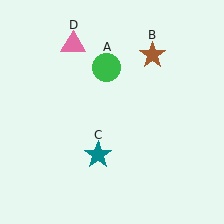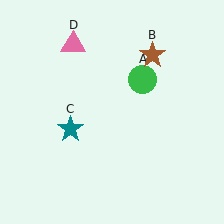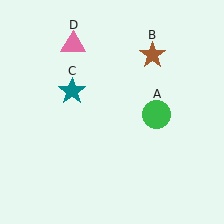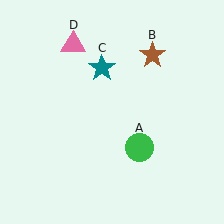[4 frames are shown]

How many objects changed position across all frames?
2 objects changed position: green circle (object A), teal star (object C).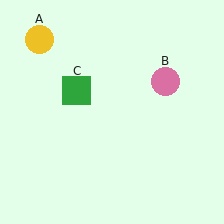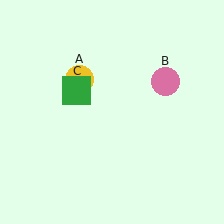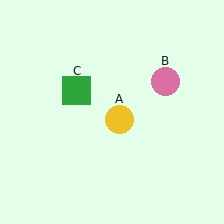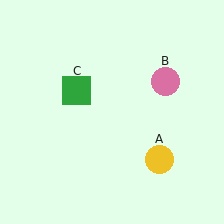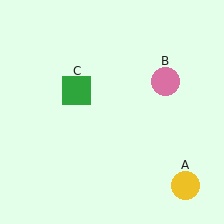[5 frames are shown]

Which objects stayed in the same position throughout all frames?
Pink circle (object B) and green square (object C) remained stationary.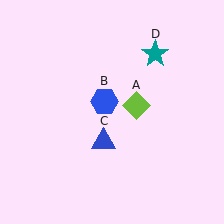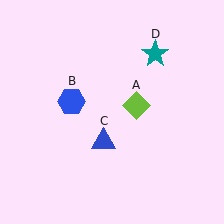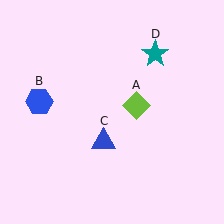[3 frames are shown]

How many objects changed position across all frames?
1 object changed position: blue hexagon (object B).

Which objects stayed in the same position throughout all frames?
Lime diamond (object A) and blue triangle (object C) and teal star (object D) remained stationary.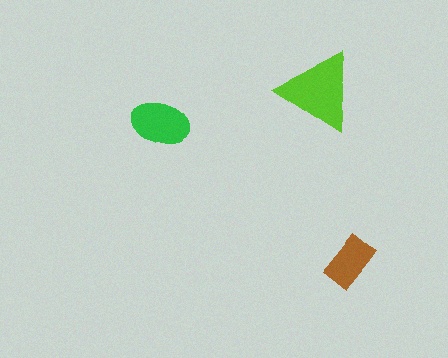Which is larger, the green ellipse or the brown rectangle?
The green ellipse.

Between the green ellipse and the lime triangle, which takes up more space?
The lime triangle.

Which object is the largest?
The lime triangle.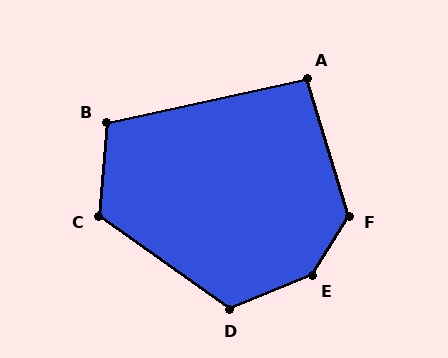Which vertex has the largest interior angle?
E, at approximately 144 degrees.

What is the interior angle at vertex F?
Approximately 131 degrees (obtuse).